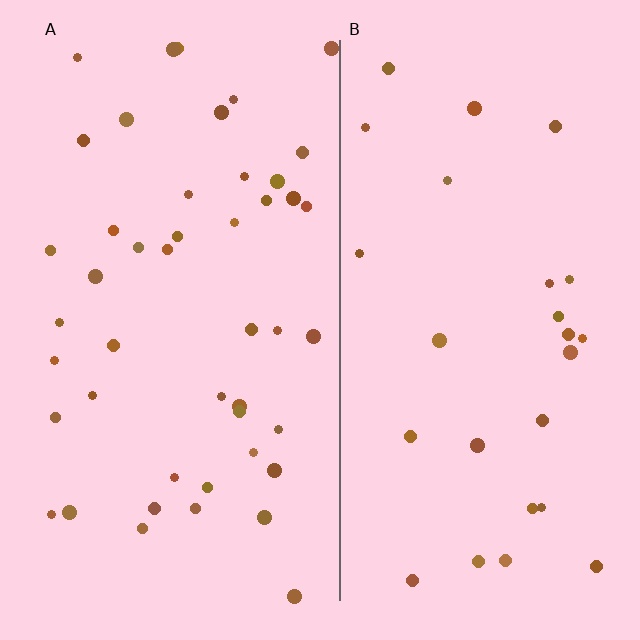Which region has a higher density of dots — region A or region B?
A (the left).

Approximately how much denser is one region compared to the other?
Approximately 1.8× — region A over region B.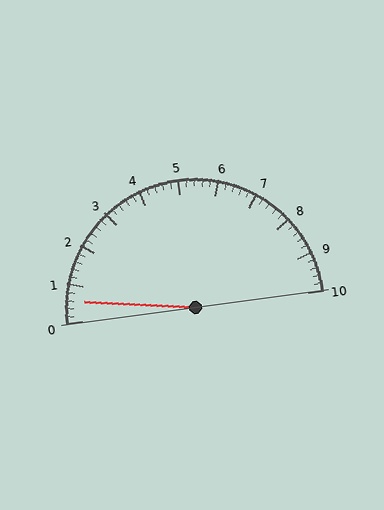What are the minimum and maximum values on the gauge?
The gauge ranges from 0 to 10.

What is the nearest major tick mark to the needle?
The nearest major tick mark is 1.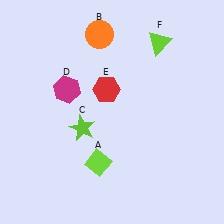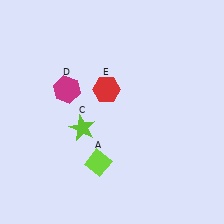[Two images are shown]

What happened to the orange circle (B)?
The orange circle (B) was removed in Image 2. It was in the top-left area of Image 1.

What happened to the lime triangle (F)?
The lime triangle (F) was removed in Image 2. It was in the top-right area of Image 1.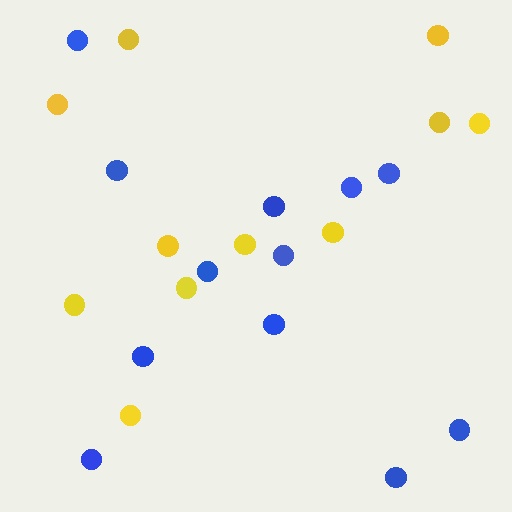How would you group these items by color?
There are 2 groups: one group of blue circles (12) and one group of yellow circles (11).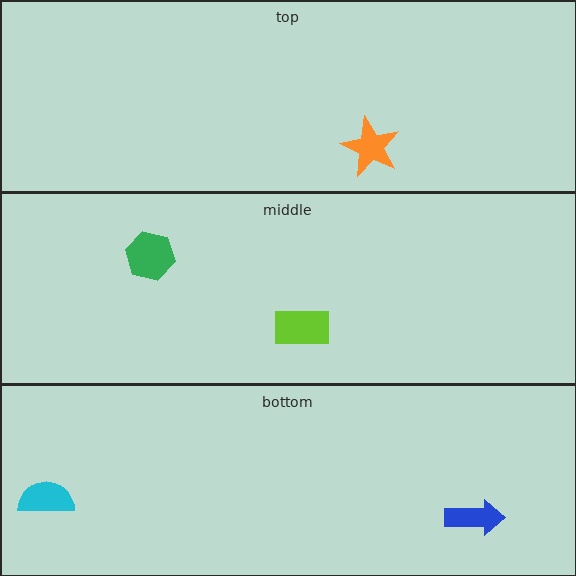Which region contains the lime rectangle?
The middle region.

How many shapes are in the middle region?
2.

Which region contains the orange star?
The top region.